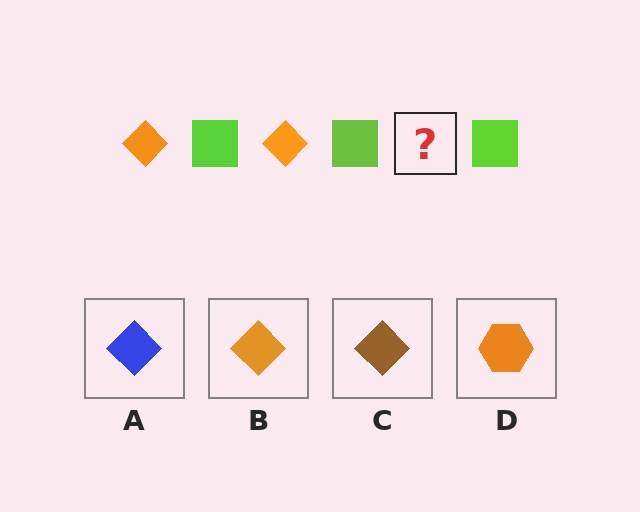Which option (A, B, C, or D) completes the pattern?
B.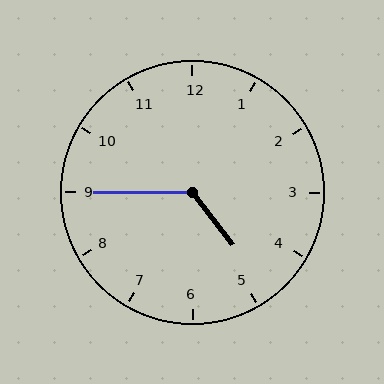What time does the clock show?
4:45.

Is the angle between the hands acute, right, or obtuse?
It is obtuse.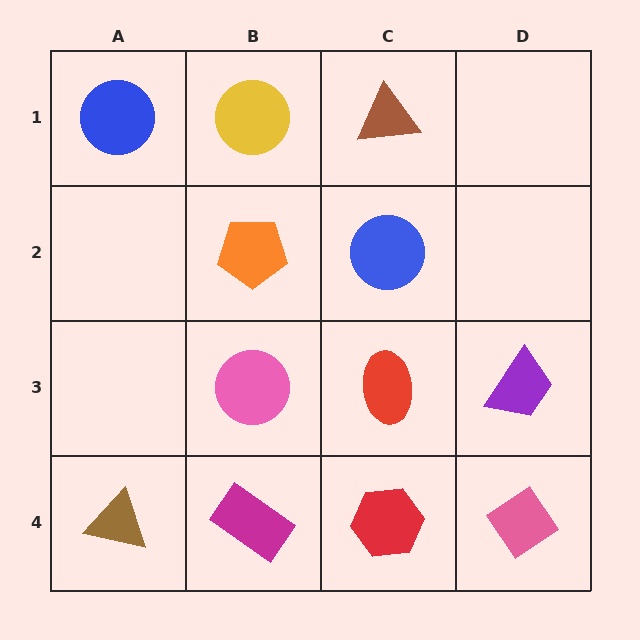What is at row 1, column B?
A yellow circle.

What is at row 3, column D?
A purple trapezoid.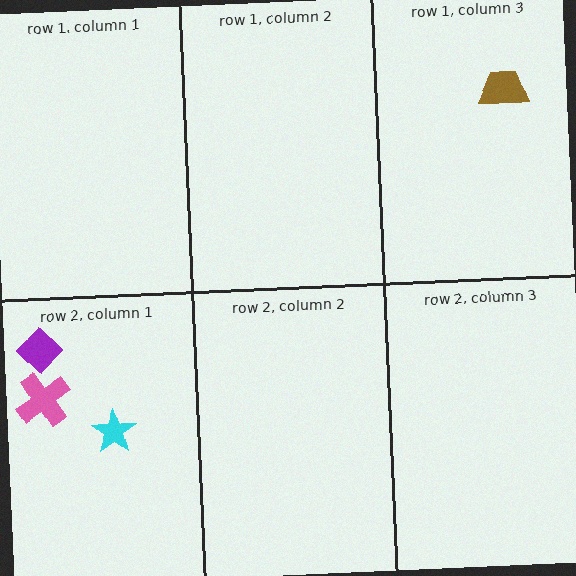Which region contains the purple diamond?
The row 2, column 1 region.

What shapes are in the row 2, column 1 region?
The pink cross, the cyan star, the purple diamond.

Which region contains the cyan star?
The row 2, column 1 region.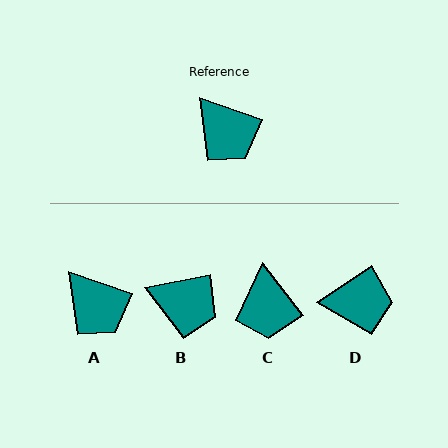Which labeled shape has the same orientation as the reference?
A.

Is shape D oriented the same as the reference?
No, it is off by about 53 degrees.